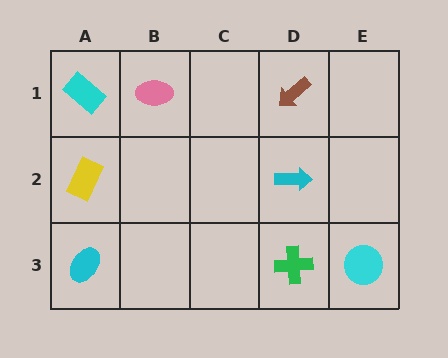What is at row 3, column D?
A green cross.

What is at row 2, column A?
A yellow rectangle.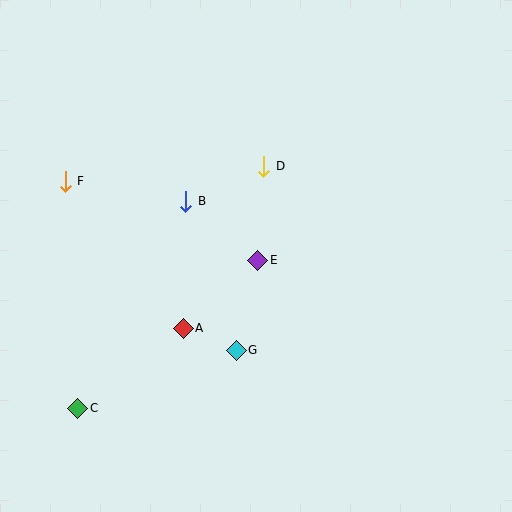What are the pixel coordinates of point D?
Point D is at (264, 166).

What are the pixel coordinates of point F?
Point F is at (65, 181).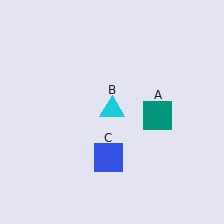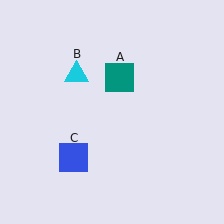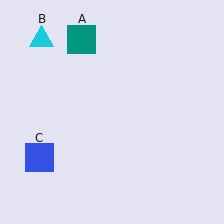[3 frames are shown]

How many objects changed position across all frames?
3 objects changed position: teal square (object A), cyan triangle (object B), blue square (object C).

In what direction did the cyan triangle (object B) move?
The cyan triangle (object B) moved up and to the left.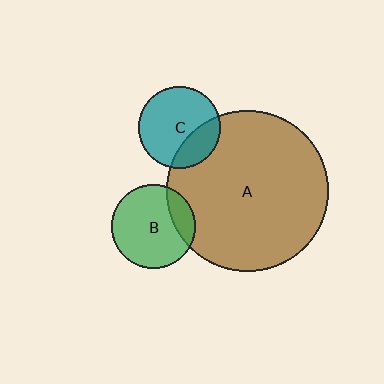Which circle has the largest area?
Circle A (brown).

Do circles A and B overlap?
Yes.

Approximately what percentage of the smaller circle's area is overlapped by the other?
Approximately 20%.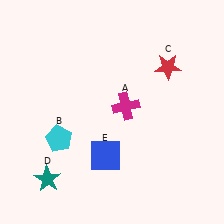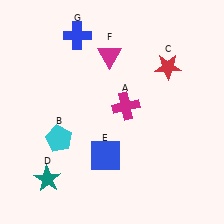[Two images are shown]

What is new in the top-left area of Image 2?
A blue cross (G) was added in the top-left area of Image 2.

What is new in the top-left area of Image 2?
A magenta triangle (F) was added in the top-left area of Image 2.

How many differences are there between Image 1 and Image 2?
There are 2 differences between the two images.